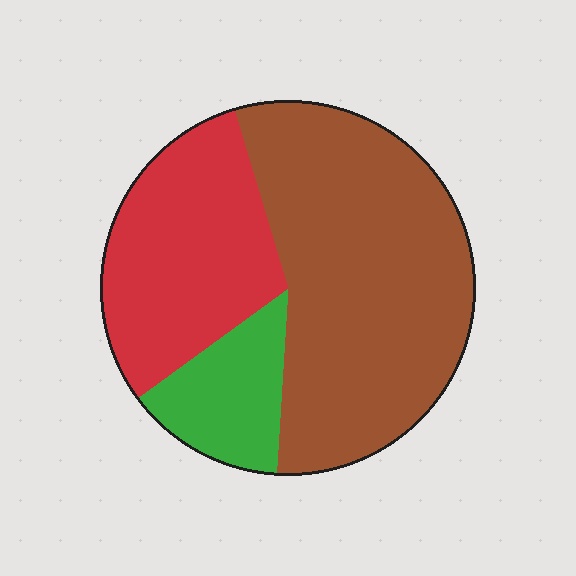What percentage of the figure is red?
Red takes up about one third (1/3) of the figure.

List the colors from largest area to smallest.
From largest to smallest: brown, red, green.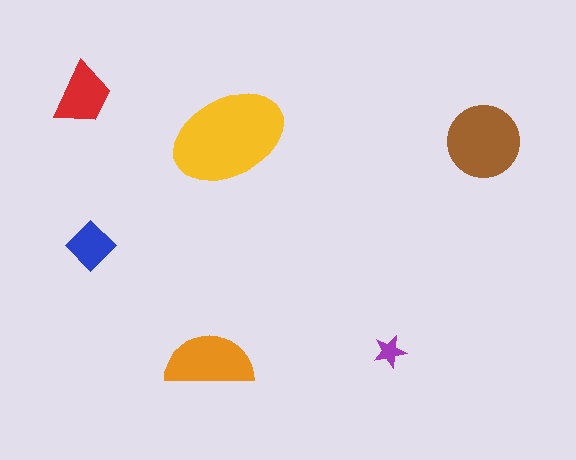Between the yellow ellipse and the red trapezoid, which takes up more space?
The yellow ellipse.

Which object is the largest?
The yellow ellipse.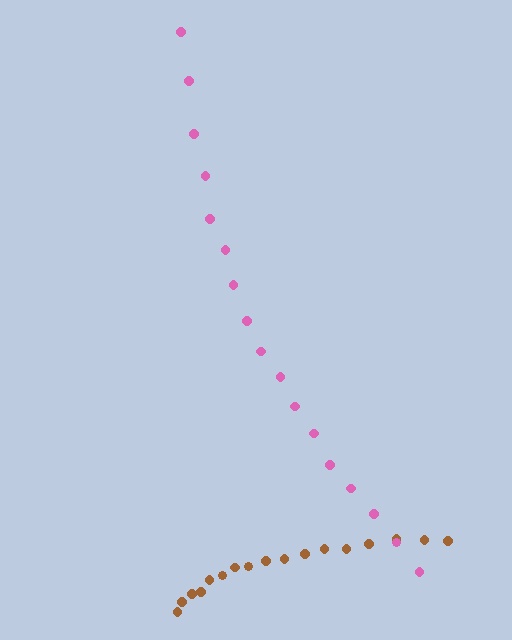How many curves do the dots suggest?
There are 2 distinct paths.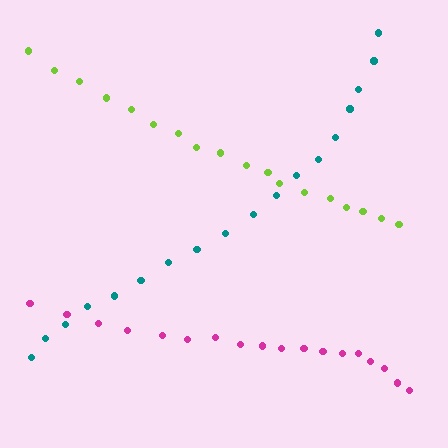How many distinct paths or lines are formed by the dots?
There are 3 distinct paths.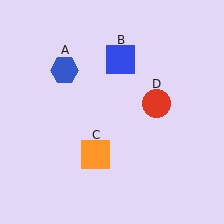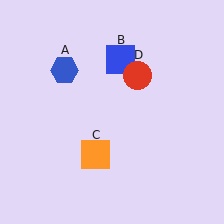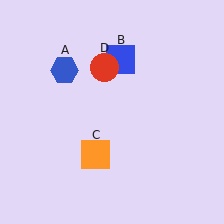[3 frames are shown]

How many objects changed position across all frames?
1 object changed position: red circle (object D).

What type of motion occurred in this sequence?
The red circle (object D) rotated counterclockwise around the center of the scene.